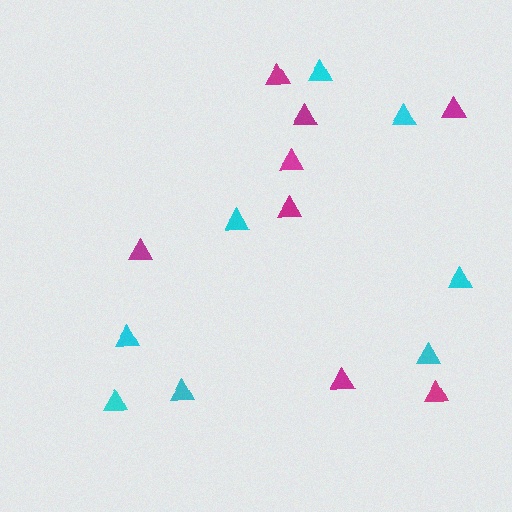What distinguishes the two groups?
There are 2 groups: one group of magenta triangles (8) and one group of cyan triangles (8).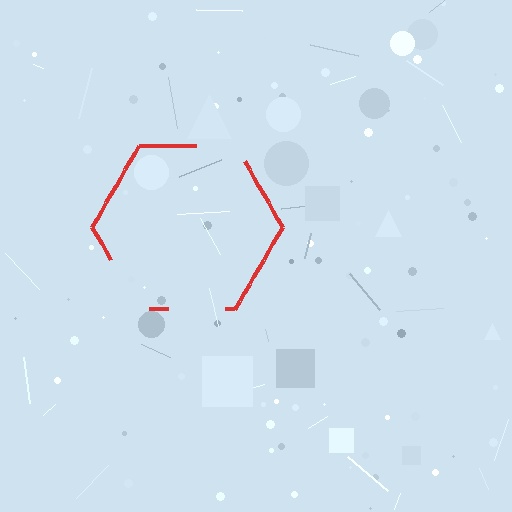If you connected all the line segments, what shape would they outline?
They would outline a hexagon.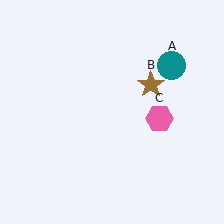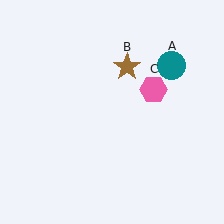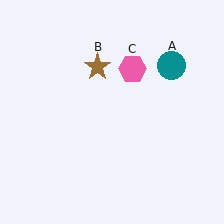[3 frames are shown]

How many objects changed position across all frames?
2 objects changed position: brown star (object B), pink hexagon (object C).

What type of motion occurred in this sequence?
The brown star (object B), pink hexagon (object C) rotated counterclockwise around the center of the scene.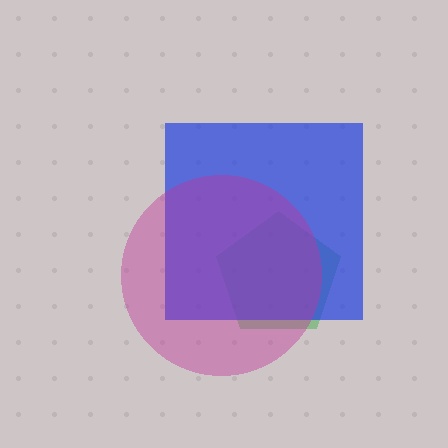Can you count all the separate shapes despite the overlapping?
Yes, there are 3 separate shapes.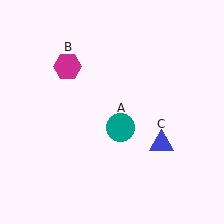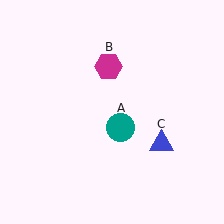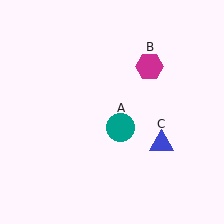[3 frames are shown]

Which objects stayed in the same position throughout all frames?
Teal circle (object A) and blue triangle (object C) remained stationary.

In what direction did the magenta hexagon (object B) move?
The magenta hexagon (object B) moved right.